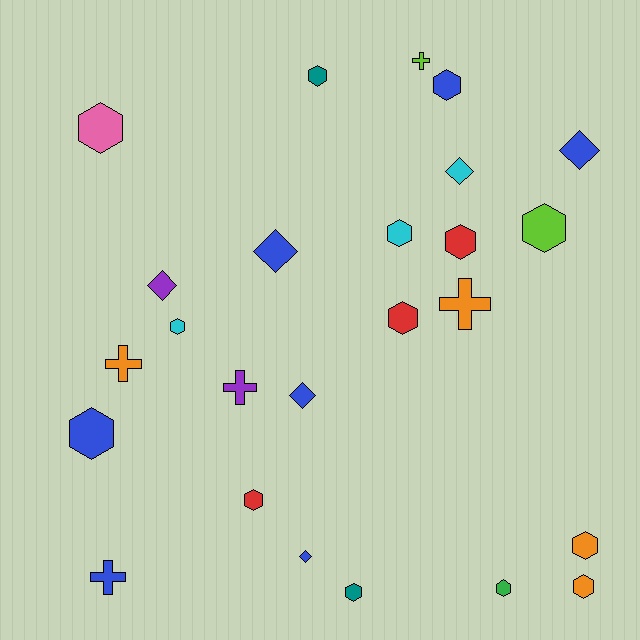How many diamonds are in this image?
There are 6 diamonds.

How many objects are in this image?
There are 25 objects.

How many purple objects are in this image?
There are 2 purple objects.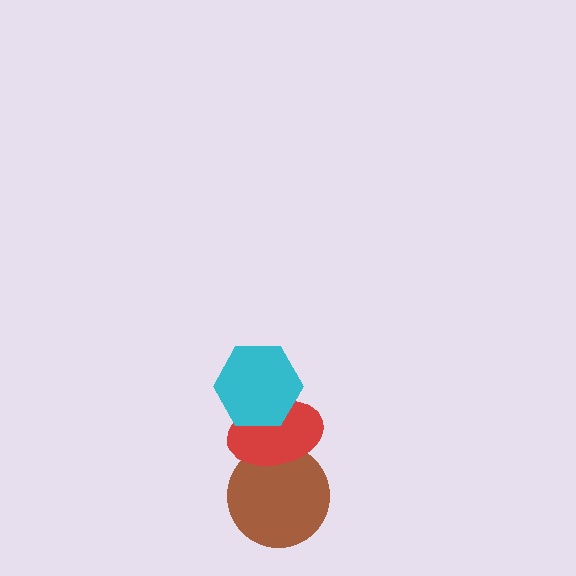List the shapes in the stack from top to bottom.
From top to bottom: the cyan hexagon, the red ellipse, the brown circle.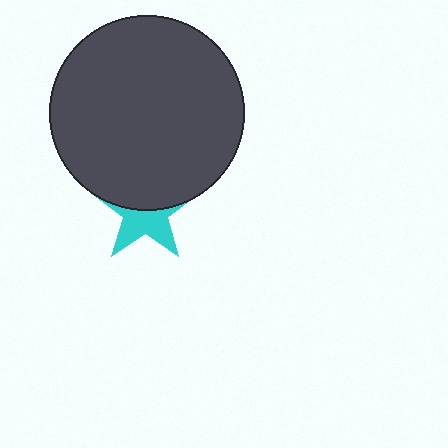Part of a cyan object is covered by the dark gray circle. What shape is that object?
It is a star.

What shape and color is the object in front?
The object in front is a dark gray circle.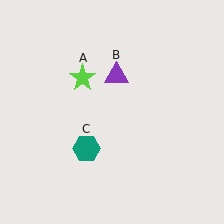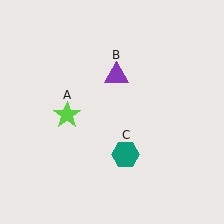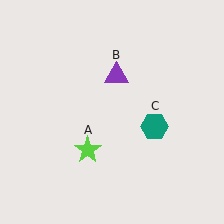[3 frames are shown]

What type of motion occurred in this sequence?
The lime star (object A), teal hexagon (object C) rotated counterclockwise around the center of the scene.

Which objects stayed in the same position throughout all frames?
Purple triangle (object B) remained stationary.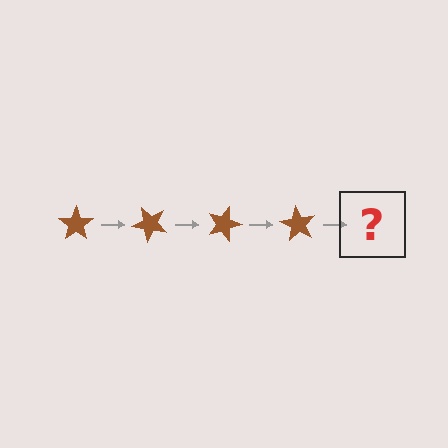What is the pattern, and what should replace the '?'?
The pattern is that the star rotates 45 degrees each step. The '?' should be a brown star rotated 180 degrees.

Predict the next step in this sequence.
The next step is a brown star rotated 180 degrees.